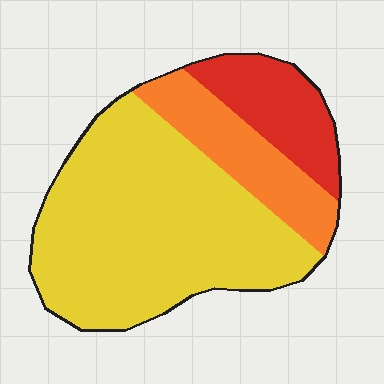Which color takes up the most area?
Yellow, at roughly 65%.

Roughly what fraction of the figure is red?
Red takes up about one sixth (1/6) of the figure.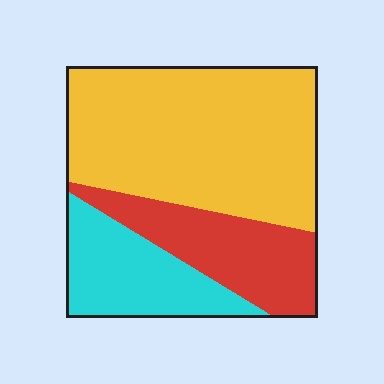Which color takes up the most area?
Yellow, at roughly 55%.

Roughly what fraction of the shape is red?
Red takes up about one quarter (1/4) of the shape.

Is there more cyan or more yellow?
Yellow.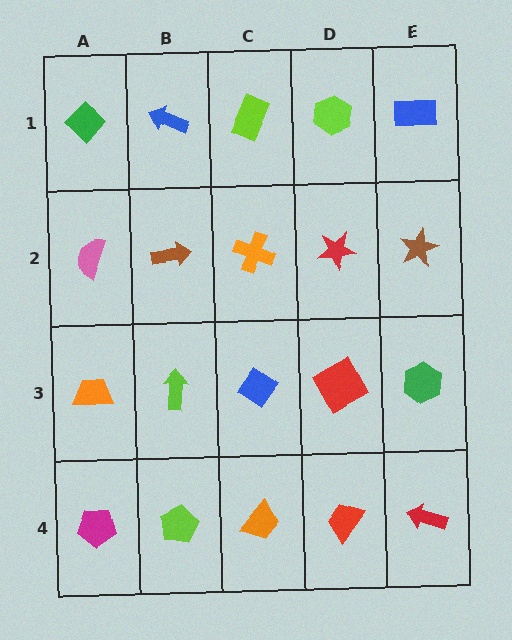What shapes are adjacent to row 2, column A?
A green diamond (row 1, column A), an orange trapezoid (row 3, column A), a brown arrow (row 2, column B).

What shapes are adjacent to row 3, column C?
An orange cross (row 2, column C), an orange trapezoid (row 4, column C), a lime arrow (row 3, column B), a red square (row 3, column D).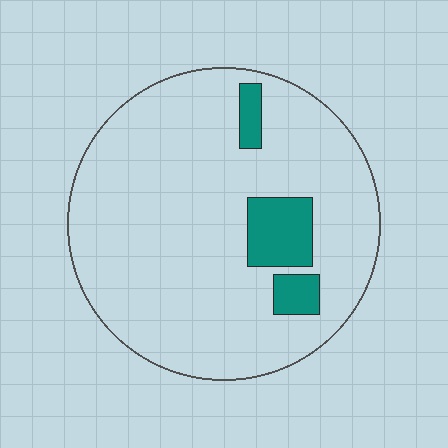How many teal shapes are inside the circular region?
3.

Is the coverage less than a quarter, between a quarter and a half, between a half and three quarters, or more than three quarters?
Less than a quarter.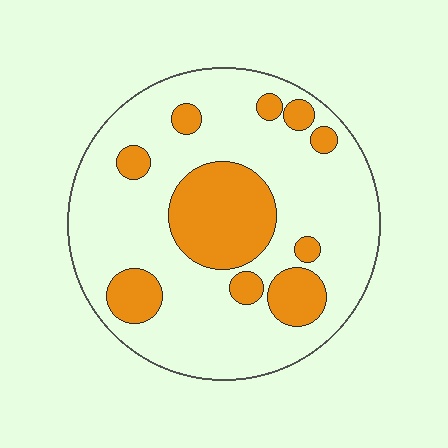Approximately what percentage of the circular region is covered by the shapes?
Approximately 25%.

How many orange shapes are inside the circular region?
10.